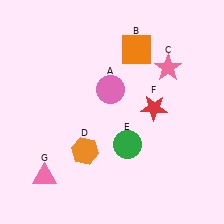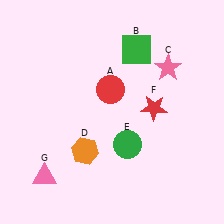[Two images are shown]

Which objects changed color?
A changed from pink to red. B changed from orange to green.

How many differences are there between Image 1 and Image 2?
There are 2 differences between the two images.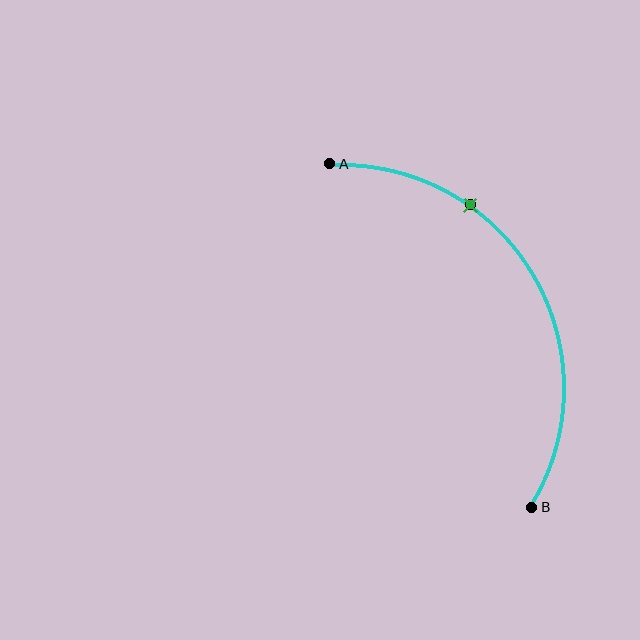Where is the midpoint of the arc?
The arc midpoint is the point on the curve farthest from the straight line joining A and B. It sits to the right of that line.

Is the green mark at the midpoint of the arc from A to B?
No. The green mark lies on the arc but is closer to endpoint A. The arc midpoint would be at the point on the curve equidistant along the arc from both A and B.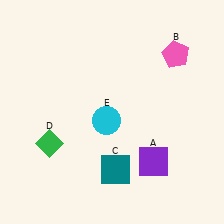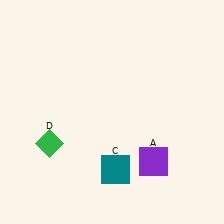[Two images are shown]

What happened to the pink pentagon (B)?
The pink pentagon (B) was removed in Image 2. It was in the top-right area of Image 1.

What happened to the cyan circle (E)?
The cyan circle (E) was removed in Image 2. It was in the bottom-left area of Image 1.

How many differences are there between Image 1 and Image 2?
There are 2 differences between the two images.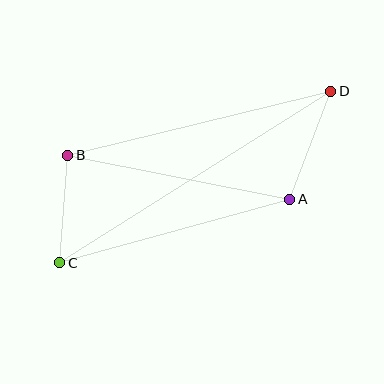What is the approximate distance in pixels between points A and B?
The distance between A and B is approximately 227 pixels.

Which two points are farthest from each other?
Points C and D are farthest from each other.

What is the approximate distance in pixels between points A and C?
The distance between A and C is approximately 238 pixels.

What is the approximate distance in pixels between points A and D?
The distance between A and D is approximately 116 pixels.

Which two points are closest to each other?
Points B and C are closest to each other.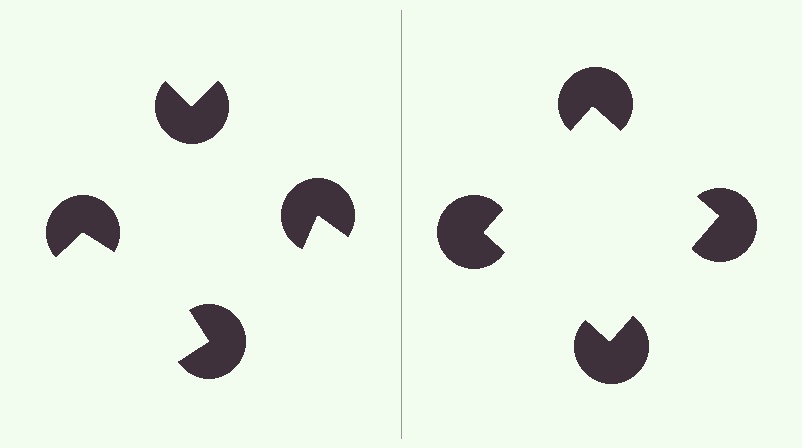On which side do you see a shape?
An illusory square appears on the right side. On the left side the wedge cuts are rotated, so no coherent shape forms.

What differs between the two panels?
The pac-man discs are positioned identically on both sides; only the wedge orientations differ. On the right they align to a square; on the left they are misaligned.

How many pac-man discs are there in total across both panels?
8 — 4 on each side.